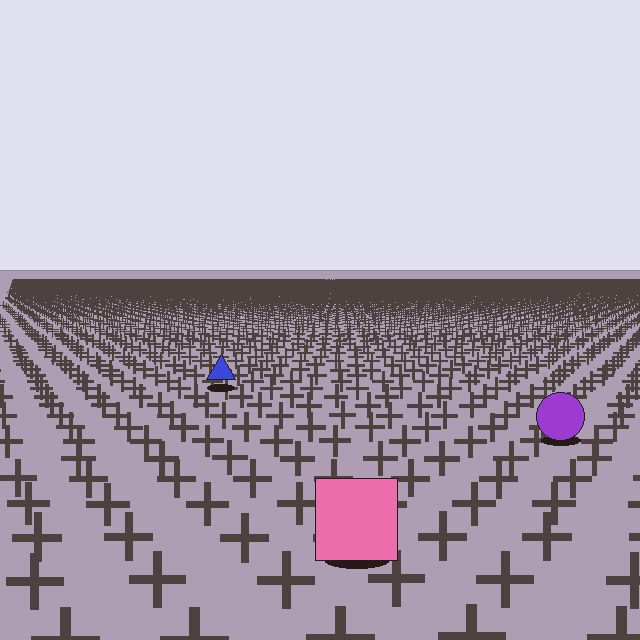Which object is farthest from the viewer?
The blue triangle is farthest from the viewer. It appears smaller and the ground texture around it is denser.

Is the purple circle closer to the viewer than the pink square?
No. The pink square is closer — you can tell from the texture gradient: the ground texture is coarser near it.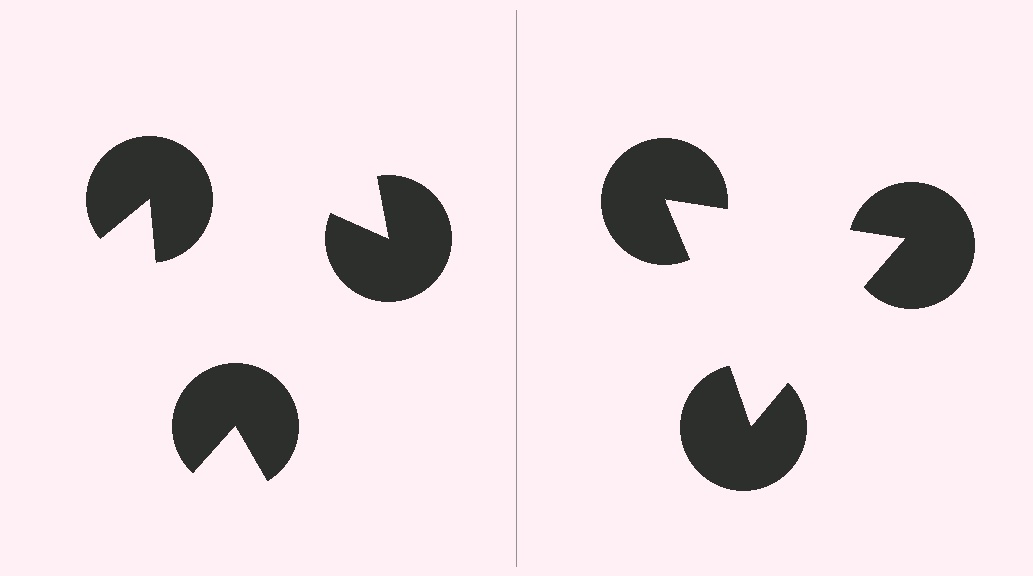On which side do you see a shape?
An illusory triangle appears on the right side. On the left side the wedge cuts are rotated, so no coherent shape forms.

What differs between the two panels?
The pac-man discs are positioned identically on both sides; only the wedge orientations differ. On the right they align to a triangle; on the left they are misaligned.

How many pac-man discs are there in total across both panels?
6 — 3 on each side.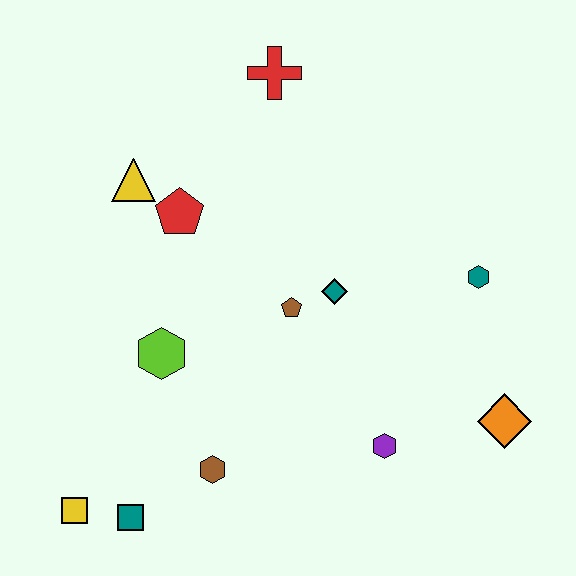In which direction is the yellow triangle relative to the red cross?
The yellow triangle is to the left of the red cross.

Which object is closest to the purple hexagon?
The orange diamond is closest to the purple hexagon.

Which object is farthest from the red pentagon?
The orange diamond is farthest from the red pentagon.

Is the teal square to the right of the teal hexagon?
No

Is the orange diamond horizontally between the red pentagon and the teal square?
No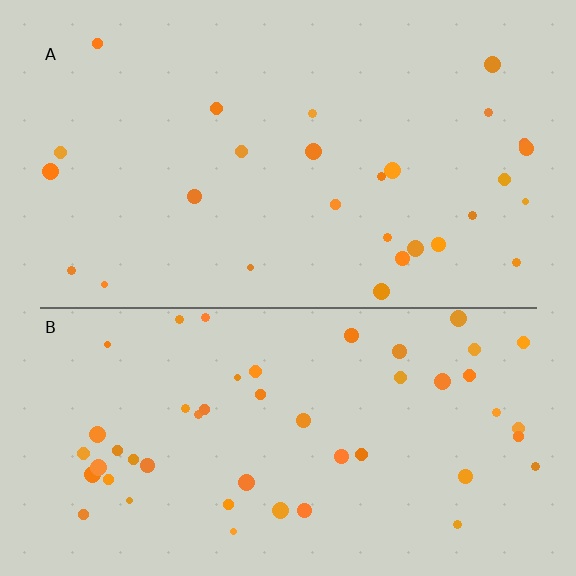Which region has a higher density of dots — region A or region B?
B (the bottom).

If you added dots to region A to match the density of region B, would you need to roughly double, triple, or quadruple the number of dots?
Approximately double.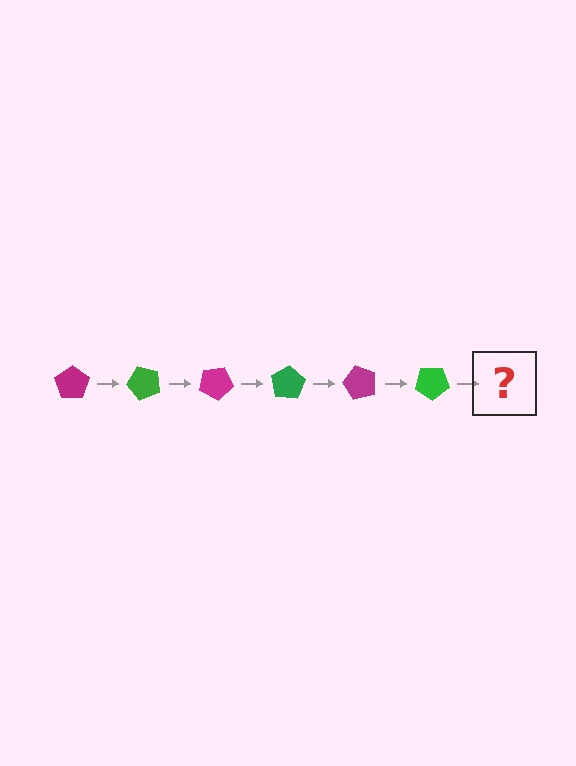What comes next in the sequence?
The next element should be a magenta pentagon, rotated 300 degrees from the start.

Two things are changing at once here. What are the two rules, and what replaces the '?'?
The two rules are that it rotates 50 degrees each step and the color cycles through magenta and green. The '?' should be a magenta pentagon, rotated 300 degrees from the start.